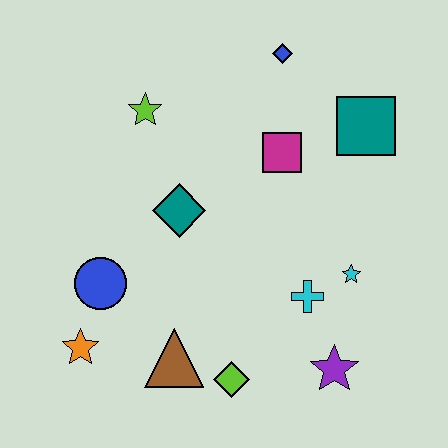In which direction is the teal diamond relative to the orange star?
The teal diamond is above the orange star.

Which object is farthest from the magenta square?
The orange star is farthest from the magenta square.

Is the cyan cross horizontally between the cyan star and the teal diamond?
Yes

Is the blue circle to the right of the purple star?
No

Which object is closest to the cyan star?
The cyan cross is closest to the cyan star.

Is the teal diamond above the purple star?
Yes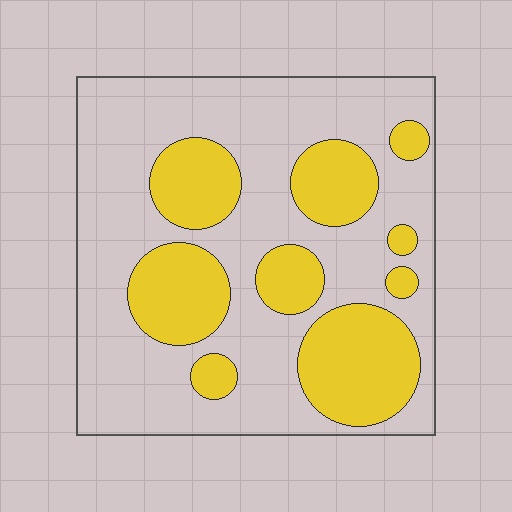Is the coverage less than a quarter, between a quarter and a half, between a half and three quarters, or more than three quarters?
Between a quarter and a half.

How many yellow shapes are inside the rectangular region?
9.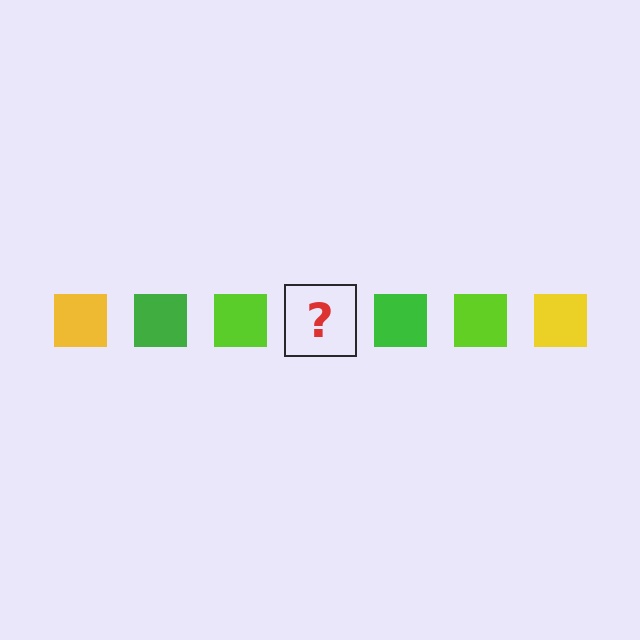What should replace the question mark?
The question mark should be replaced with a yellow square.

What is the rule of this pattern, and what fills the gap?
The rule is that the pattern cycles through yellow, green, lime squares. The gap should be filled with a yellow square.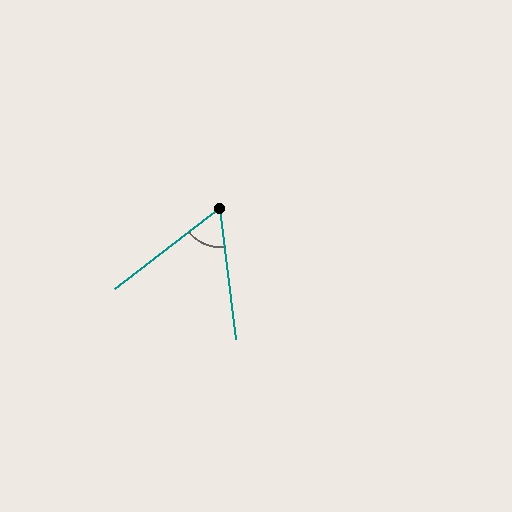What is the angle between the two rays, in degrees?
Approximately 59 degrees.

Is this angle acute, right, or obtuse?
It is acute.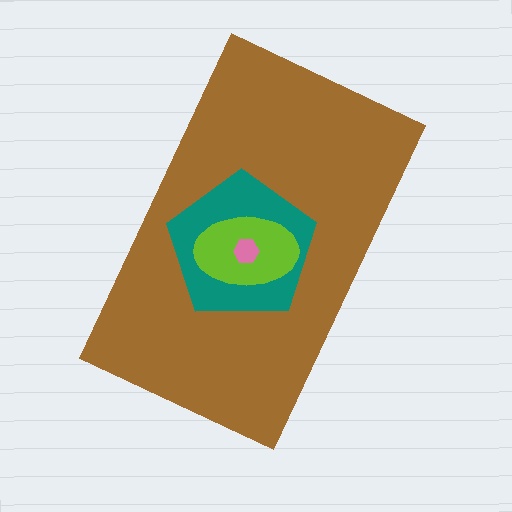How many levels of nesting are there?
4.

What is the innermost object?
The pink hexagon.